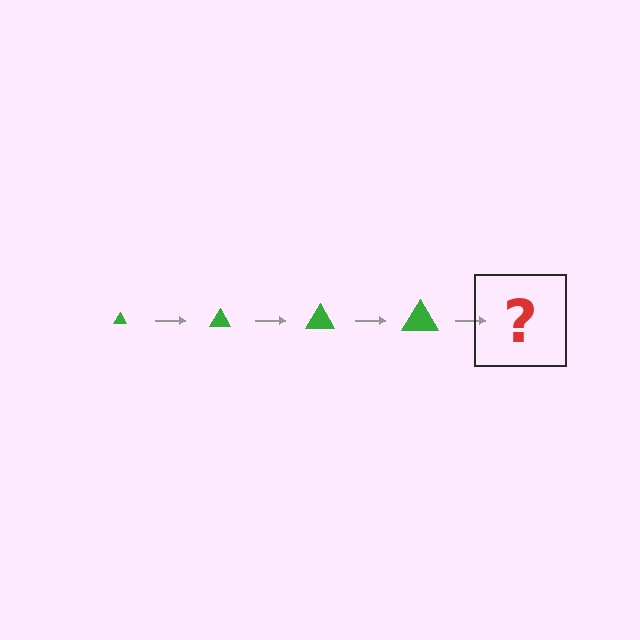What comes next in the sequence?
The next element should be a green triangle, larger than the previous one.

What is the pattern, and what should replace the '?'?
The pattern is that the triangle gets progressively larger each step. The '?' should be a green triangle, larger than the previous one.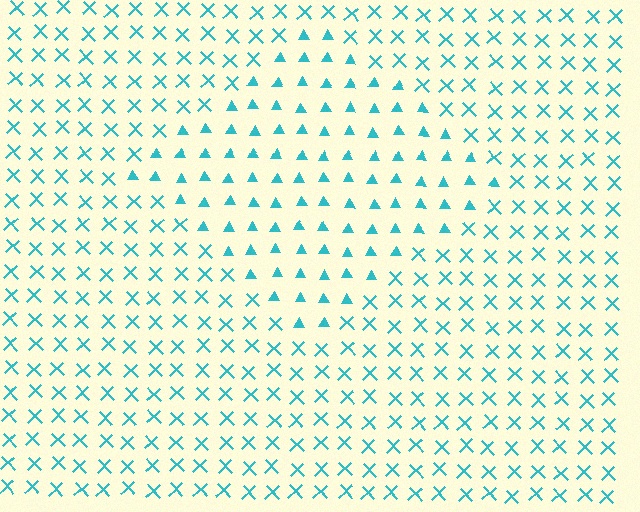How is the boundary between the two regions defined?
The boundary is defined by a change in element shape: triangles inside vs. X marks outside. All elements share the same color and spacing.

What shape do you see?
I see a diamond.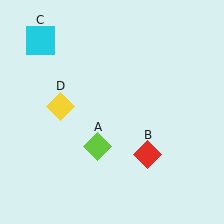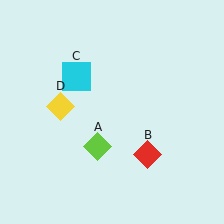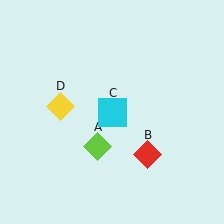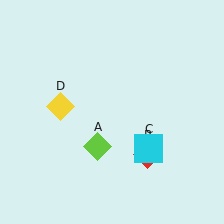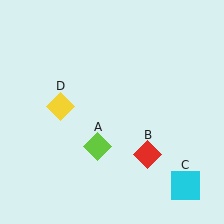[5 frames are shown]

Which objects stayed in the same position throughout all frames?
Lime diamond (object A) and red diamond (object B) and yellow diamond (object D) remained stationary.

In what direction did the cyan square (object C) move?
The cyan square (object C) moved down and to the right.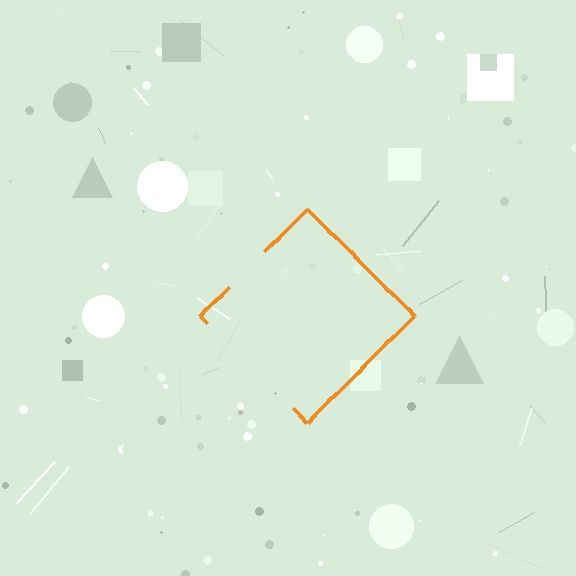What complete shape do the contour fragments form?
The contour fragments form a diamond.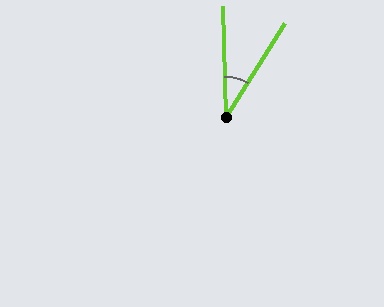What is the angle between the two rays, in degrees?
Approximately 34 degrees.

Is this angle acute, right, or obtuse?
It is acute.